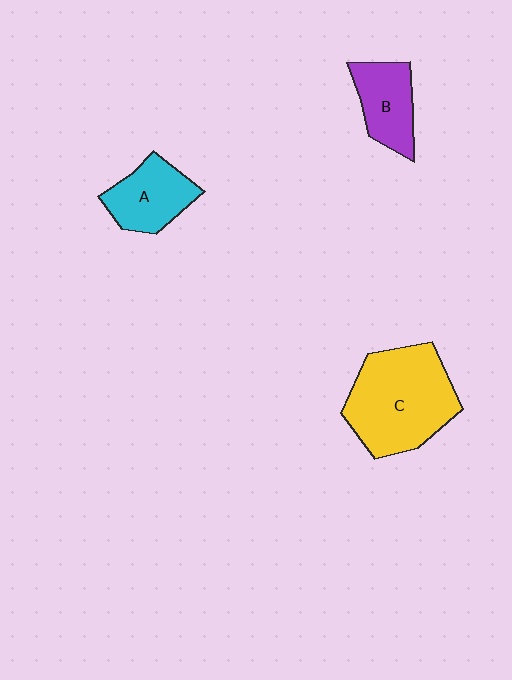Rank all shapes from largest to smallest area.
From largest to smallest: C (yellow), A (cyan), B (purple).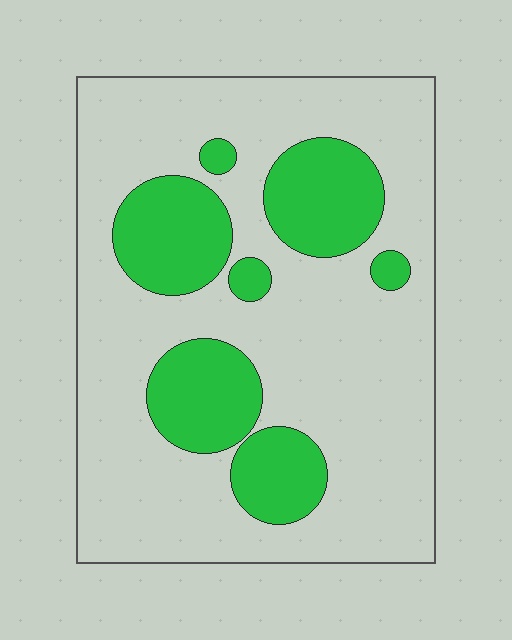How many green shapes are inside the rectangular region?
7.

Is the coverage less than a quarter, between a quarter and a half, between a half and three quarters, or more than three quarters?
Between a quarter and a half.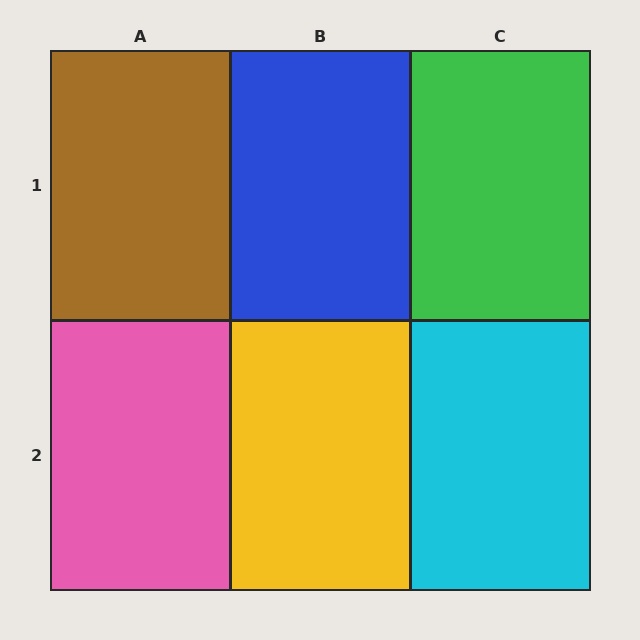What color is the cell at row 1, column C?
Green.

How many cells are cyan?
1 cell is cyan.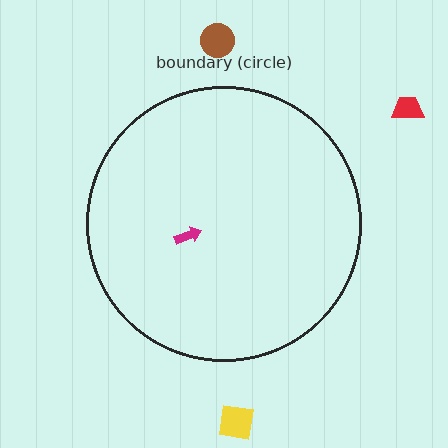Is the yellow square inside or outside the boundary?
Outside.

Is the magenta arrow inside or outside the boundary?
Inside.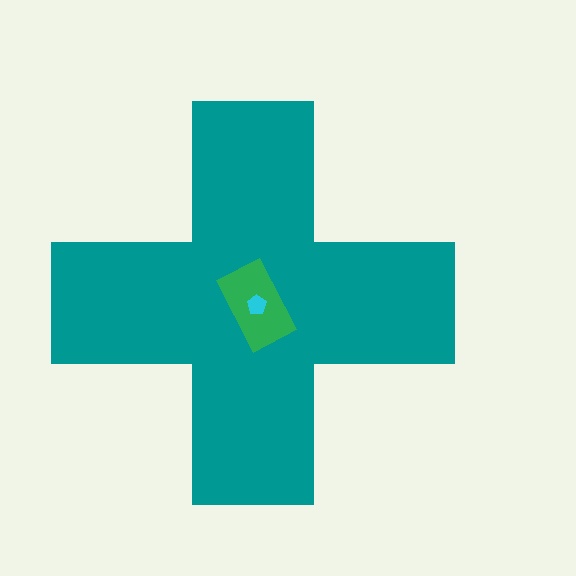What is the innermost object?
The cyan pentagon.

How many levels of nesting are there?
3.